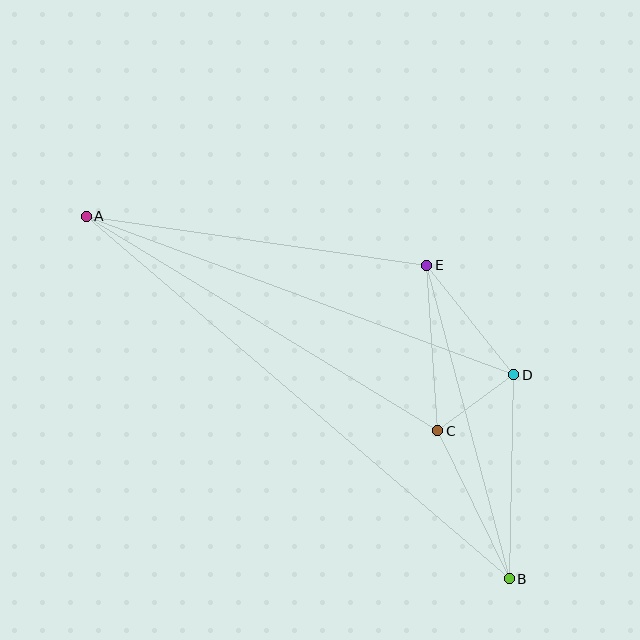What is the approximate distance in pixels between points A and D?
The distance between A and D is approximately 456 pixels.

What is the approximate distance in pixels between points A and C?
The distance between A and C is approximately 412 pixels.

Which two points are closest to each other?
Points C and D are closest to each other.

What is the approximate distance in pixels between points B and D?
The distance between B and D is approximately 204 pixels.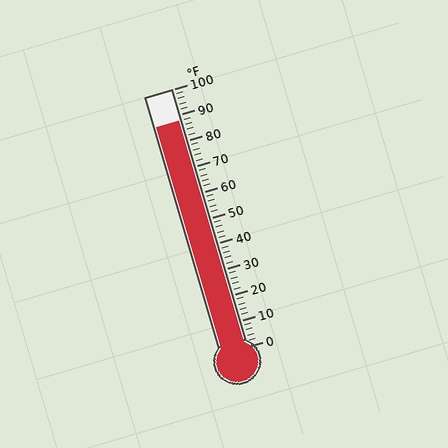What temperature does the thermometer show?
The thermometer shows approximately 88°F.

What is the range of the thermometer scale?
The thermometer scale ranges from 0°F to 100°F.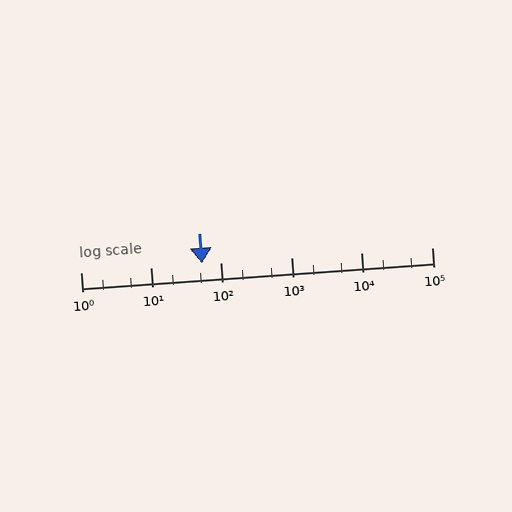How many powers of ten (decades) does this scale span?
The scale spans 5 decades, from 1 to 100000.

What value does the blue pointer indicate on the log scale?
The pointer indicates approximately 53.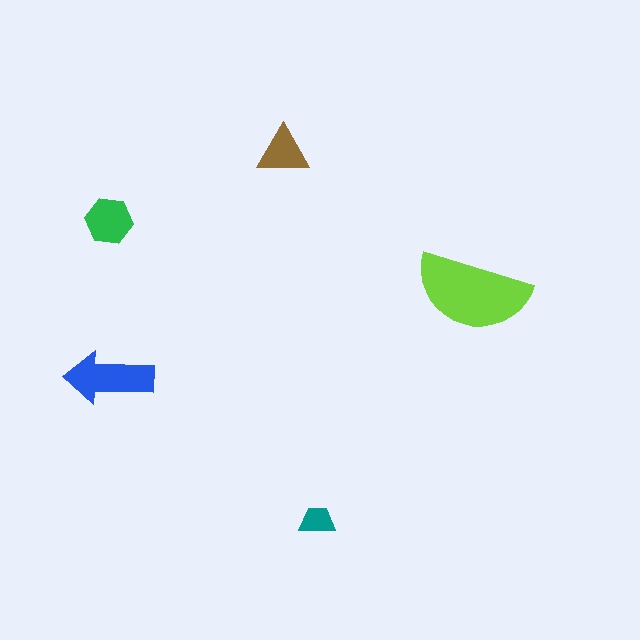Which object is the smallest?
The teal trapezoid.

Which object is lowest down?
The teal trapezoid is bottommost.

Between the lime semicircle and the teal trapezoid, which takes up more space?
The lime semicircle.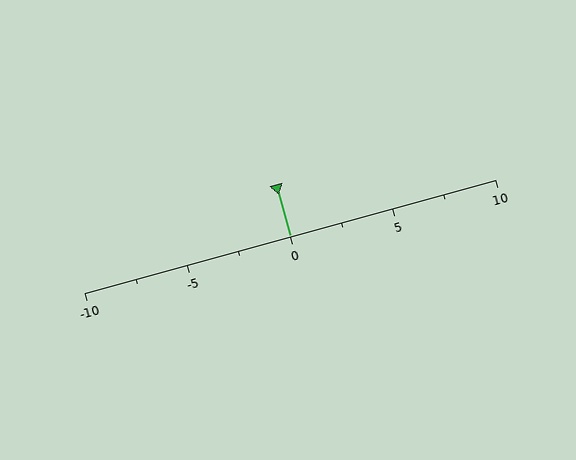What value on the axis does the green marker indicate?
The marker indicates approximately 0.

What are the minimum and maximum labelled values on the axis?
The axis runs from -10 to 10.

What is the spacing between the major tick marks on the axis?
The major ticks are spaced 5 apart.